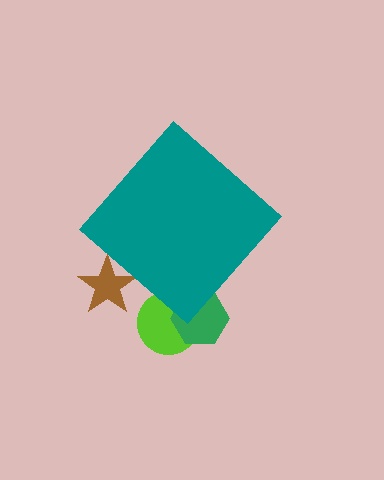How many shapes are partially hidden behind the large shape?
3 shapes are partially hidden.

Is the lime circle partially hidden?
Yes, the lime circle is partially hidden behind the teal diamond.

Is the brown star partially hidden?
Yes, the brown star is partially hidden behind the teal diamond.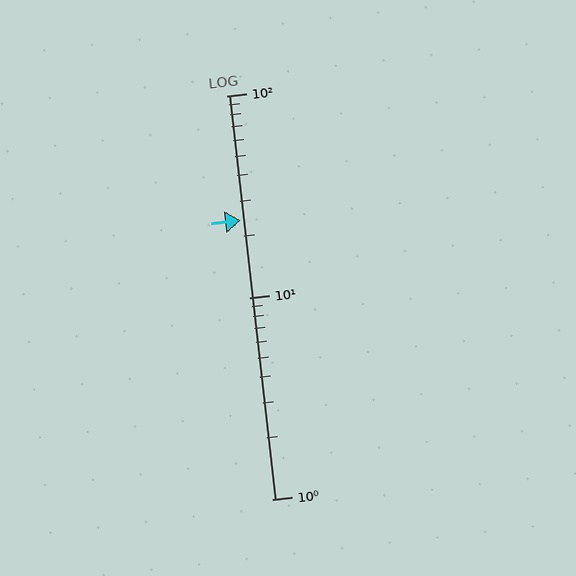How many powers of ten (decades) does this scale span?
The scale spans 2 decades, from 1 to 100.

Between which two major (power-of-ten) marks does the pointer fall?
The pointer is between 10 and 100.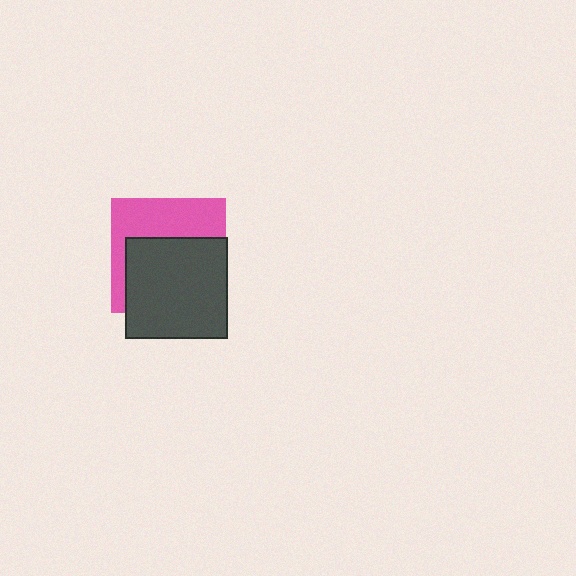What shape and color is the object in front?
The object in front is a dark gray square.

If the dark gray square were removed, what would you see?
You would see the complete pink square.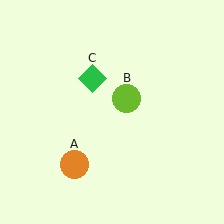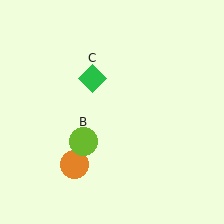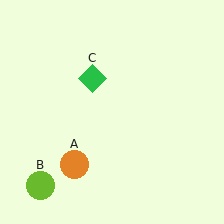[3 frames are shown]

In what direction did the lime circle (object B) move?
The lime circle (object B) moved down and to the left.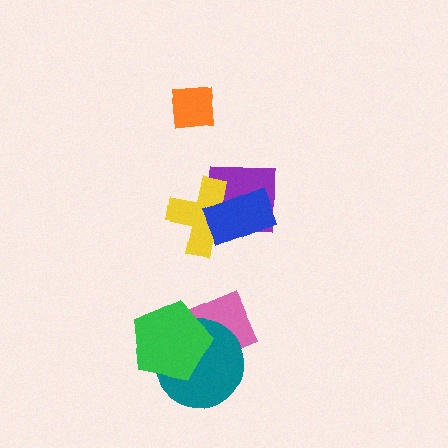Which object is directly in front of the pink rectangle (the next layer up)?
The teal circle is directly in front of the pink rectangle.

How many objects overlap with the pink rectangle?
2 objects overlap with the pink rectangle.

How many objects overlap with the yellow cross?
2 objects overlap with the yellow cross.